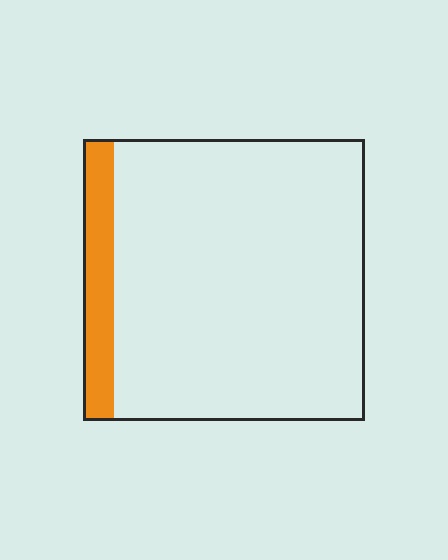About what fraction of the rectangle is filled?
About one tenth (1/10).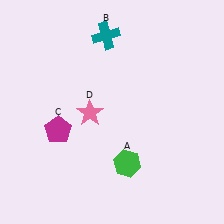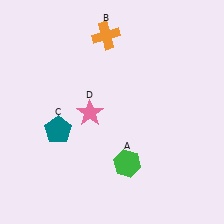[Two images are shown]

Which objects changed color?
B changed from teal to orange. C changed from magenta to teal.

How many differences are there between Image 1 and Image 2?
There are 2 differences between the two images.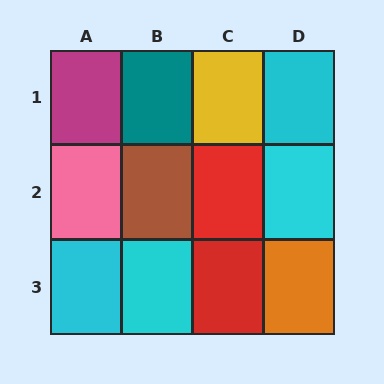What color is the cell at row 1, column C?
Yellow.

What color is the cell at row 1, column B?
Teal.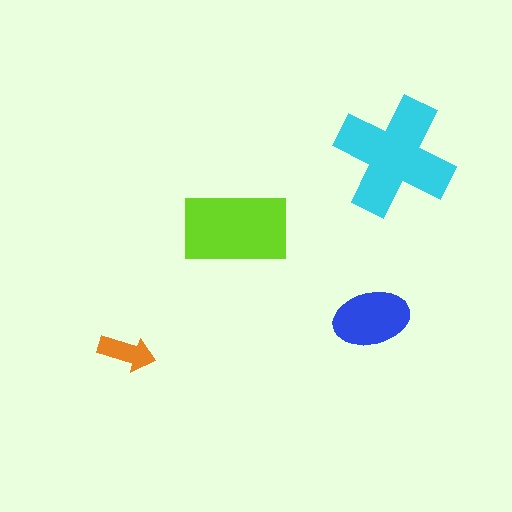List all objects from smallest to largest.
The orange arrow, the blue ellipse, the lime rectangle, the cyan cross.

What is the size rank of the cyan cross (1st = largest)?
1st.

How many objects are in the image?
There are 4 objects in the image.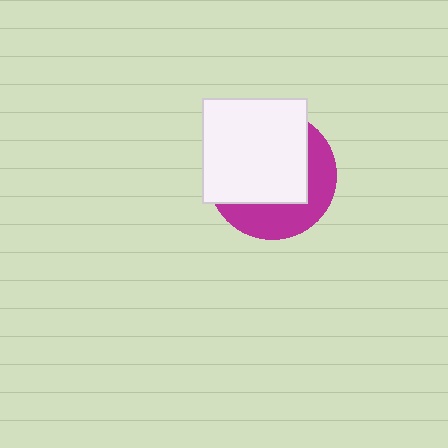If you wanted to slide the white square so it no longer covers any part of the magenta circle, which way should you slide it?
Slide it toward the upper-left — that is the most direct way to separate the two shapes.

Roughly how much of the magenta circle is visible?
A small part of it is visible (roughly 38%).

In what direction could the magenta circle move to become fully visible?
The magenta circle could move toward the lower-right. That would shift it out from behind the white square entirely.